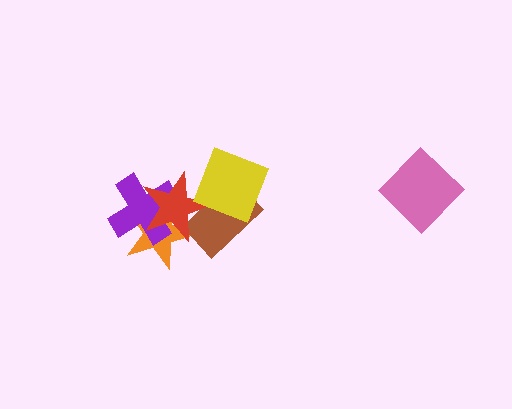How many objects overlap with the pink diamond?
0 objects overlap with the pink diamond.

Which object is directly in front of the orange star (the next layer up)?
The purple cross is directly in front of the orange star.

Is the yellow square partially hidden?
No, no other shape covers it.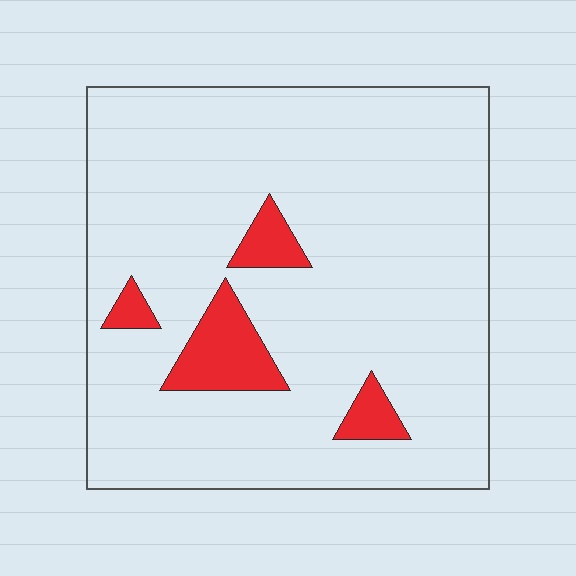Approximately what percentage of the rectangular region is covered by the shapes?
Approximately 10%.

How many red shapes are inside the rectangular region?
4.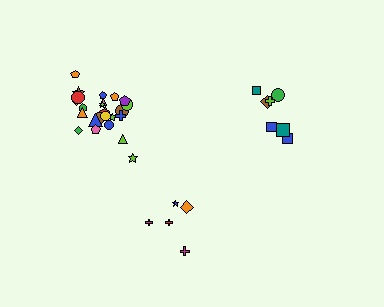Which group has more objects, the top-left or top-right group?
The top-left group.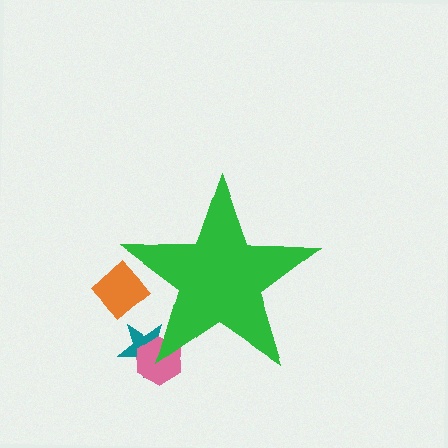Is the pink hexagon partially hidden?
Yes, the pink hexagon is partially hidden behind the green star.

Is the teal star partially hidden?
Yes, the teal star is partially hidden behind the green star.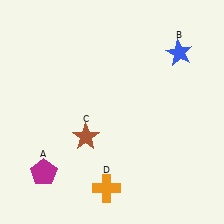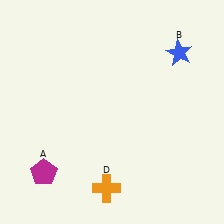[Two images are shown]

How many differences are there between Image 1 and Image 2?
There is 1 difference between the two images.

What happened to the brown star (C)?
The brown star (C) was removed in Image 2. It was in the bottom-left area of Image 1.